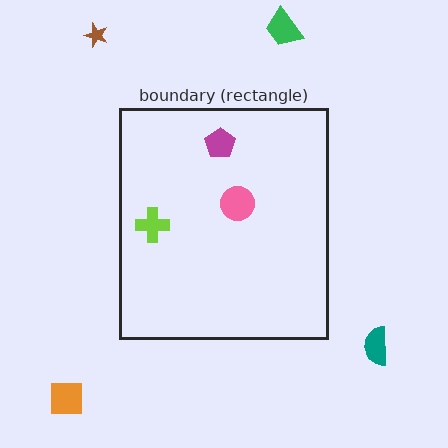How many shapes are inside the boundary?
3 inside, 4 outside.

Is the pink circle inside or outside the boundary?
Inside.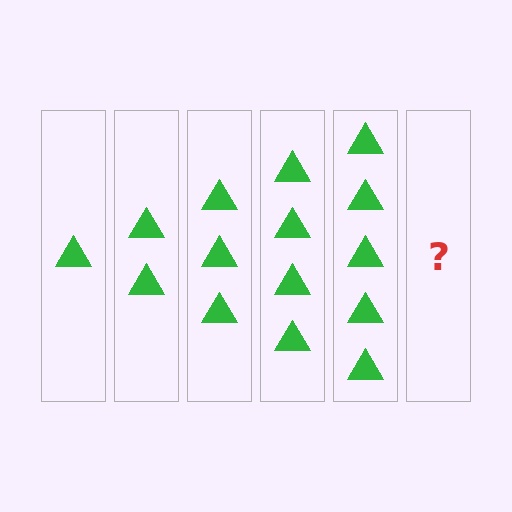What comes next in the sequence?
The next element should be 6 triangles.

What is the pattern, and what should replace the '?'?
The pattern is that each step adds one more triangle. The '?' should be 6 triangles.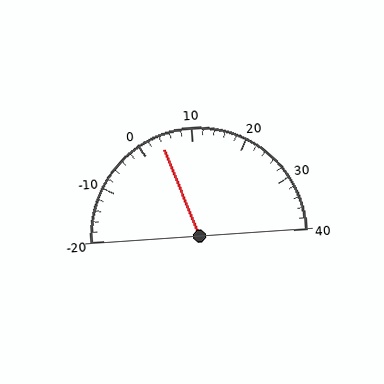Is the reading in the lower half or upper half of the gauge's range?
The reading is in the lower half of the range (-20 to 40).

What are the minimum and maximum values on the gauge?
The gauge ranges from -20 to 40.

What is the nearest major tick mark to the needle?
The nearest major tick mark is 0.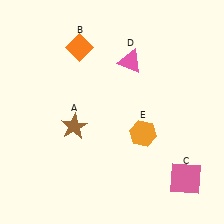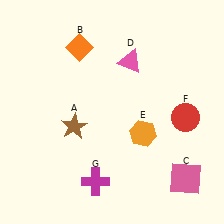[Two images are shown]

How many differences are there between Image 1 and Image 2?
There are 2 differences between the two images.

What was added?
A red circle (F), a magenta cross (G) were added in Image 2.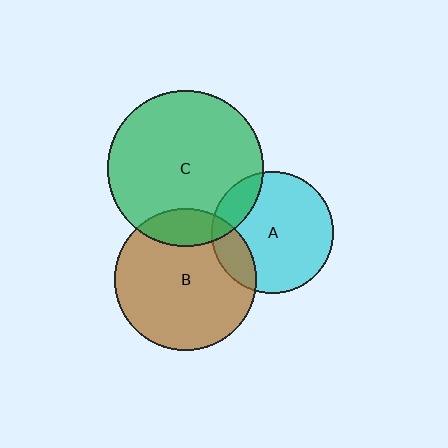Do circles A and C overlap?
Yes.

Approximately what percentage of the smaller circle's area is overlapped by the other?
Approximately 15%.